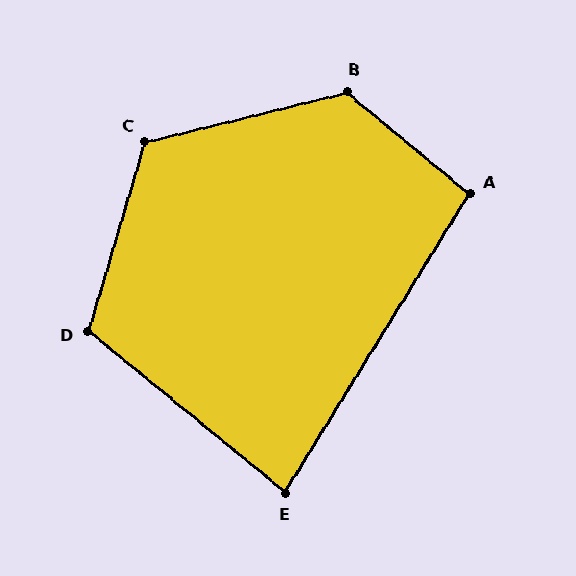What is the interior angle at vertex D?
Approximately 113 degrees (obtuse).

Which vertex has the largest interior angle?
B, at approximately 126 degrees.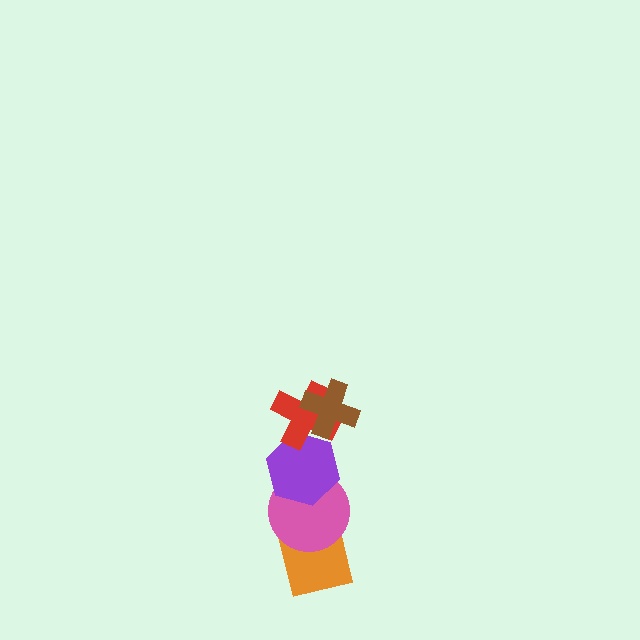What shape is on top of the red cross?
The brown cross is on top of the red cross.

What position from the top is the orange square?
The orange square is 5th from the top.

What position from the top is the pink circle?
The pink circle is 4th from the top.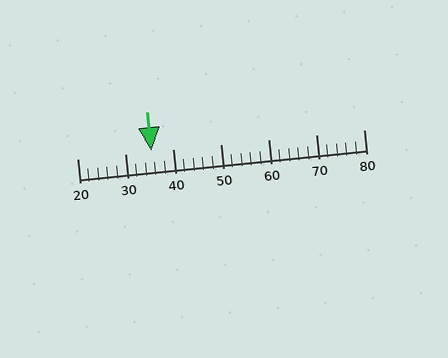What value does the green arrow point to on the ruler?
The green arrow points to approximately 36.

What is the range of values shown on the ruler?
The ruler shows values from 20 to 80.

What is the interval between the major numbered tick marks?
The major tick marks are spaced 10 units apart.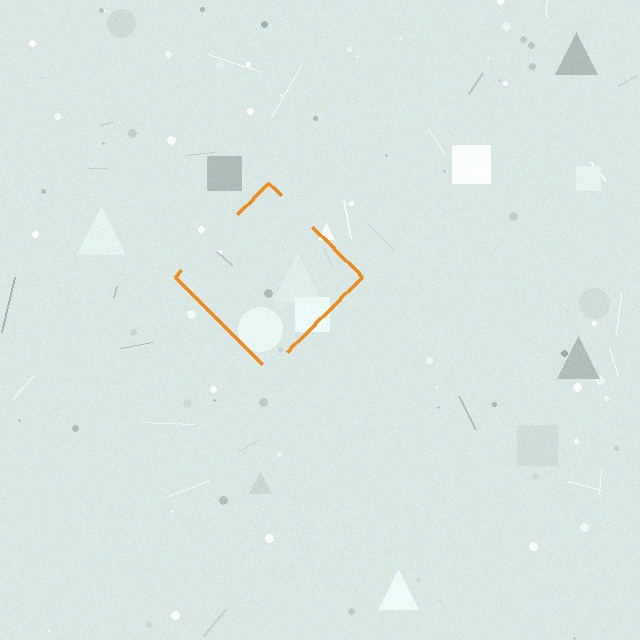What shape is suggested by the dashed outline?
The dashed outline suggests a diamond.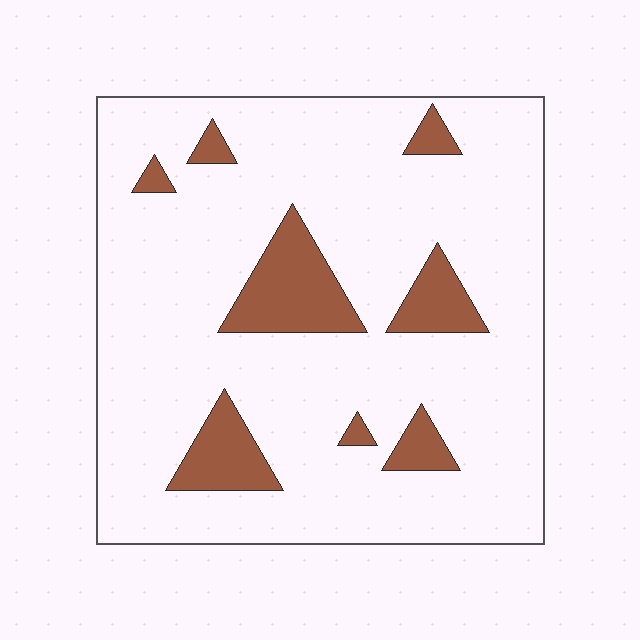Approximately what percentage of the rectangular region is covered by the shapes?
Approximately 15%.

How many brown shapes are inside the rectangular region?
8.